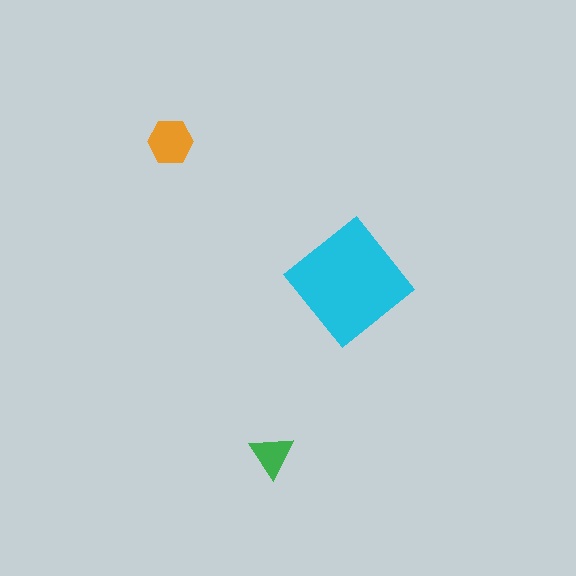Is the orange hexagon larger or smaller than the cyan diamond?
Smaller.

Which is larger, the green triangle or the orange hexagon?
The orange hexagon.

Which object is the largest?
The cyan diamond.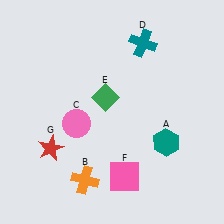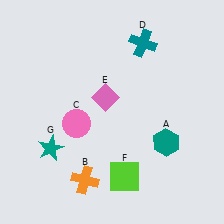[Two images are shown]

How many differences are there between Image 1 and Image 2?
There are 3 differences between the two images.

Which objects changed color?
E changed from green to pink. F changed from pink to lime. G changed from red to teal.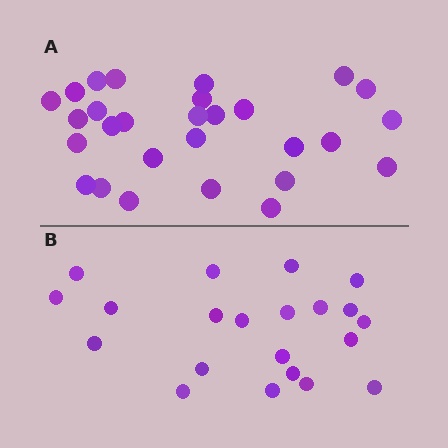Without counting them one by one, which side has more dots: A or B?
Region A (the top region) has more dots.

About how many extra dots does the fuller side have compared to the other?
Region A has roughly 8 or so more dots than region B.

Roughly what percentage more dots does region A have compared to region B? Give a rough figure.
About 35% more.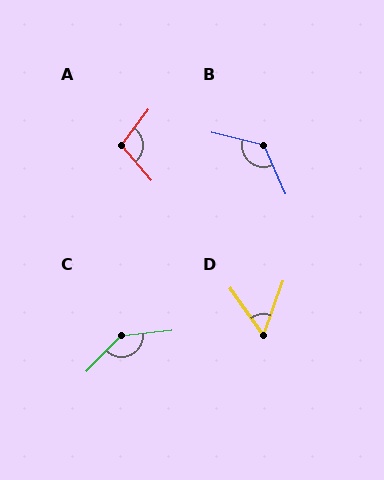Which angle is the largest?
C, at approximately 140 degrees.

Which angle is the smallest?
D, at approximately 55 degrees.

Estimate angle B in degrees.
Approximately 127 degrees.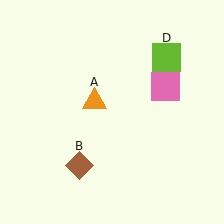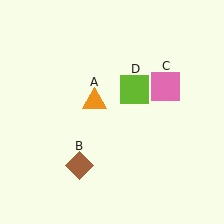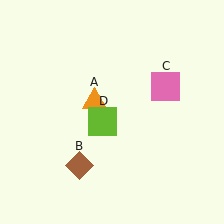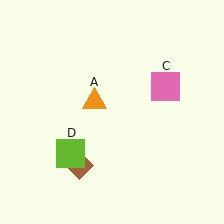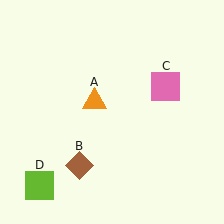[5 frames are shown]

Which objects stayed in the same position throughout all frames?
Orange triangle (object A) and brown diamond (object B) and pink square (object C) remained stationary.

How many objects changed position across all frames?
1 object changed position: lime square (object D).